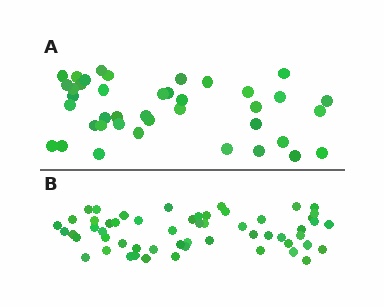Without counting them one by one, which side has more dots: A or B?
Region B (the bottom region) has more dots.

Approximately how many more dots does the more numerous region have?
Region B has approximately 15 more dots than region A.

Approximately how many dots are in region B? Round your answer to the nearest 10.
About 60 dots. (The exact count is 56, which rounds to 60.)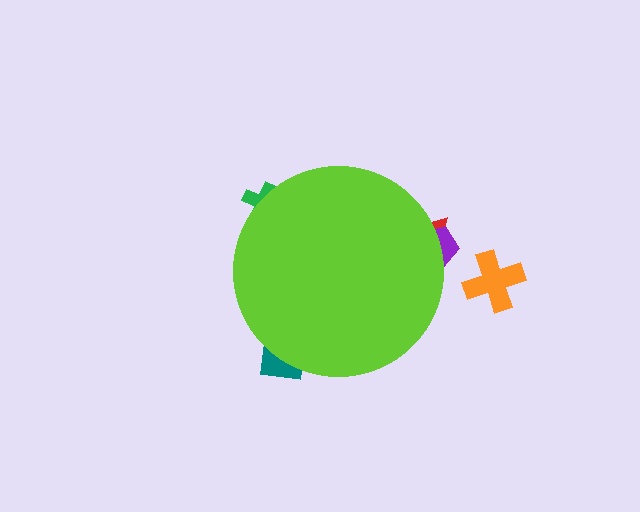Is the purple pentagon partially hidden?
Yes, the purple pentagon is partially hidden behind the lime circle.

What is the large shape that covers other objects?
A lime circle.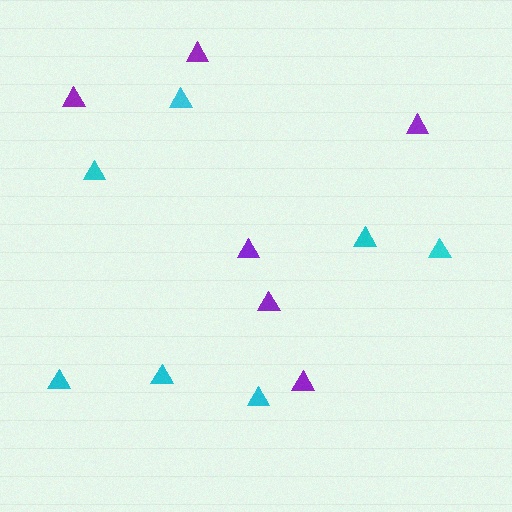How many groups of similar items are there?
There are 2 groups: one group of purple triangles (6) and one group of cyan triangles (7).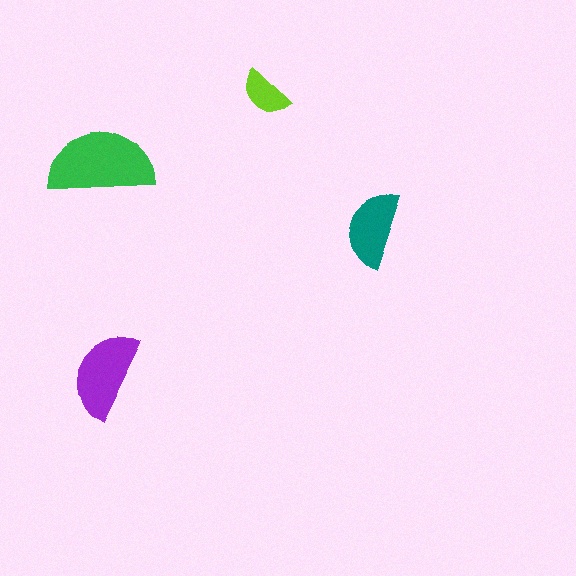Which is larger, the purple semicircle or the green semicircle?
The green one.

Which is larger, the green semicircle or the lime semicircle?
The green one.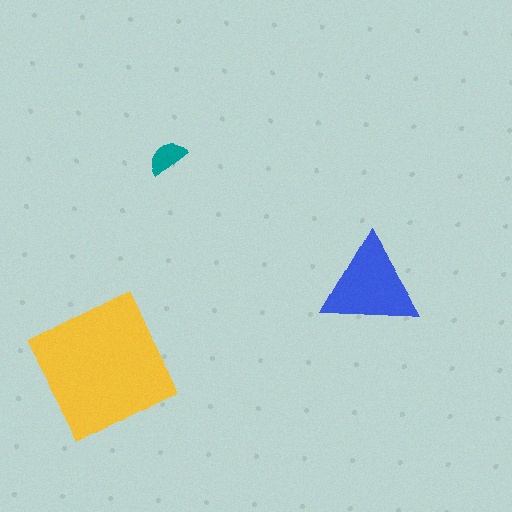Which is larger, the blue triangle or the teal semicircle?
The blue triangle.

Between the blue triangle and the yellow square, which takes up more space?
The yellow square.